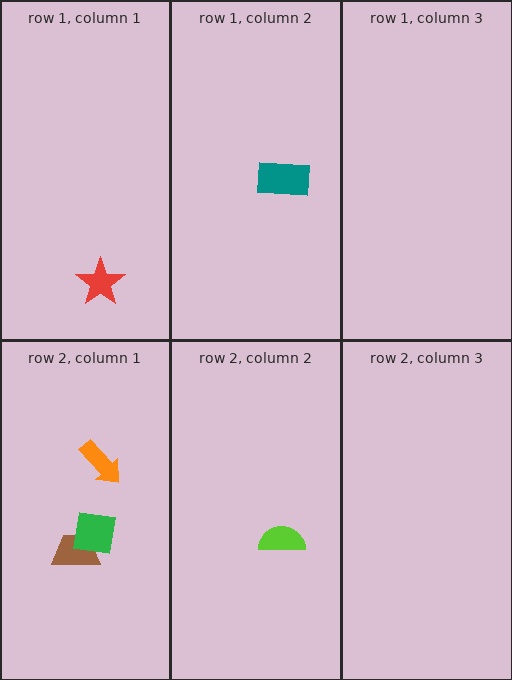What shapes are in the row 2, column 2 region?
The lime semicircle.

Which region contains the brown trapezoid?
The row 2, column 1 region.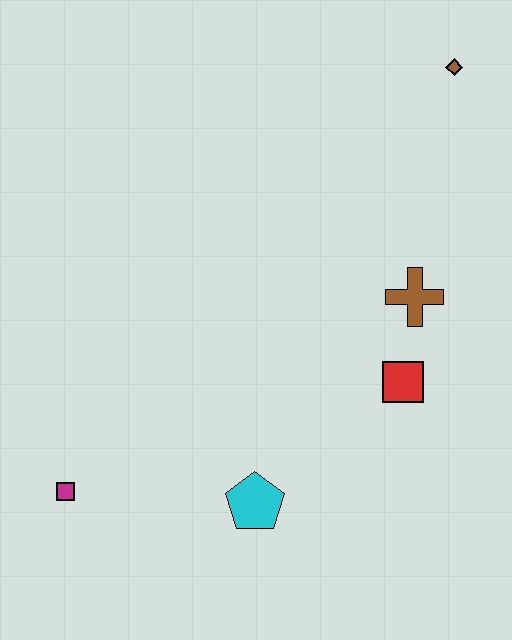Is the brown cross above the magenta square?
Yes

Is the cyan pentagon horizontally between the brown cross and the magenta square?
Yes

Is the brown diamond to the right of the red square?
Yes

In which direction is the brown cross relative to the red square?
The brown cross is above the red square.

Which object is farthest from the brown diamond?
The magenta square is farthest from the brown diamond.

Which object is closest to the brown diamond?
The brown cross is closest to the brown diamond.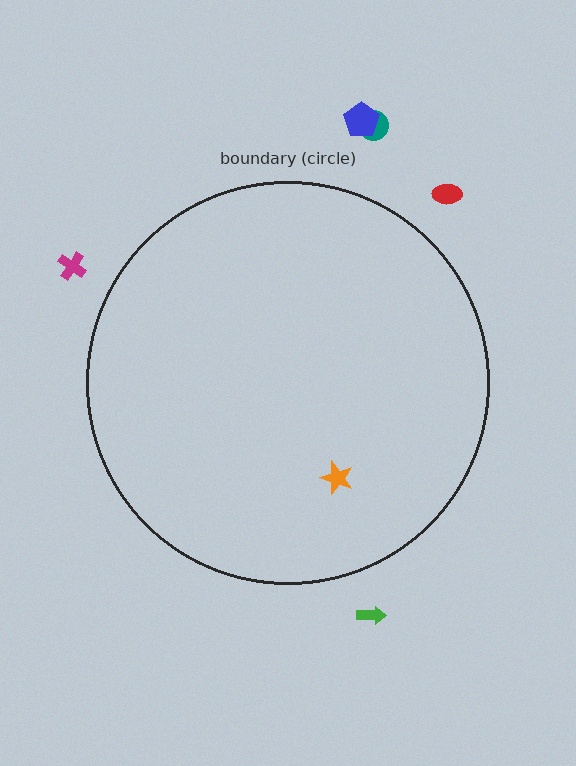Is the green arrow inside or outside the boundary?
Outside.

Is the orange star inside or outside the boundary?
Inside.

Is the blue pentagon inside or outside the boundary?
Outside.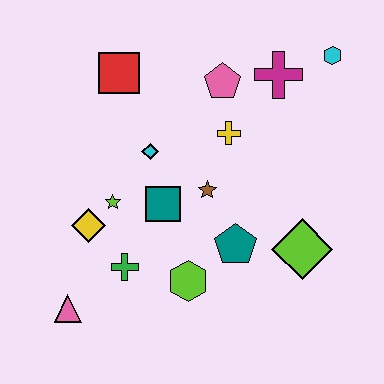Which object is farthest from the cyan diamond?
The cyan hexagon is farthest from the cyan diamond.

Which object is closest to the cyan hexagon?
The magenta cross is closest to the cyan hexagon.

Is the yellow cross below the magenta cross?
Yes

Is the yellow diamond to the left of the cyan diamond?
Yes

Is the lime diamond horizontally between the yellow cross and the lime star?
No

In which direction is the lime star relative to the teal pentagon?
The lime star is to the left of the teal pentagon.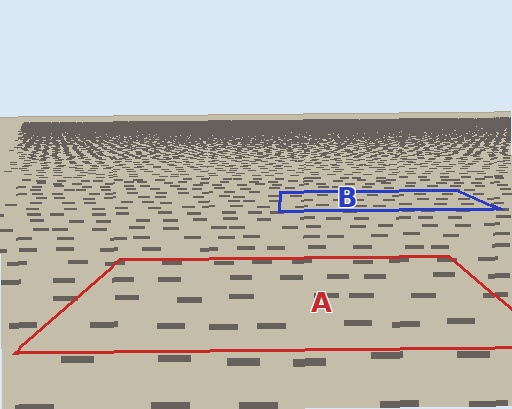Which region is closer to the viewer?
Region A is closer. The texture elements there are larger and more spread out.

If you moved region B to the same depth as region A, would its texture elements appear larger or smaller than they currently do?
They would appear larger. At a closer depth, the same texture elements are projected at a bigger on-screen size.